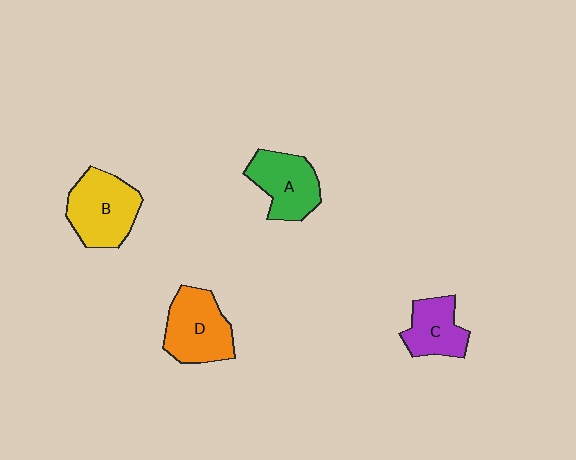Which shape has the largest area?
Shape B (yellow).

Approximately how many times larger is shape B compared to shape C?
Approximately 1.5 times.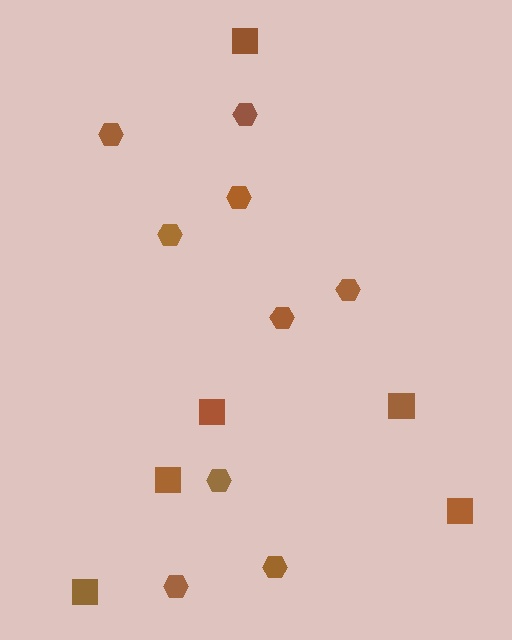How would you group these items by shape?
There are 2 groups: one group of hexagons (9) and one group of squares (6).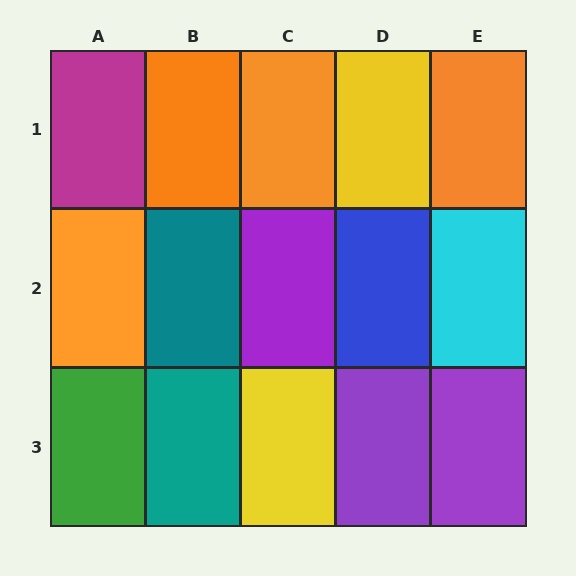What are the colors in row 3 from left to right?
Green, teal, yellow, purple, purple.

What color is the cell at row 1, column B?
Orange.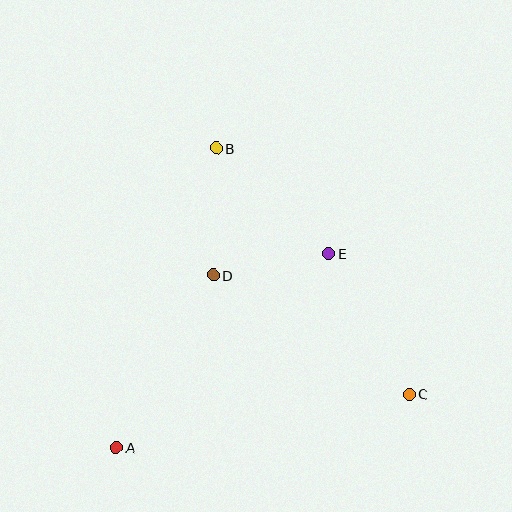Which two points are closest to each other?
Points D and E are closest to each other.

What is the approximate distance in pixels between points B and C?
The distance between B and C is approximately 312 pixels.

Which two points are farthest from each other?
Points A and B are farthest from each other.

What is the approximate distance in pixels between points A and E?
The distance between A and E is approximately 288 pixels.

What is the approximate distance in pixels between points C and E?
The distance between C and E is approximately 162 pixels.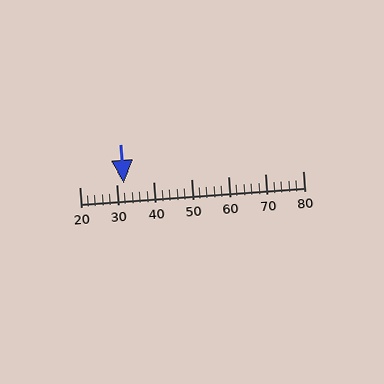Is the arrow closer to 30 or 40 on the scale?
The arrow is closer to 30.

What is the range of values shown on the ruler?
The ruler shows values from 20 to 80.